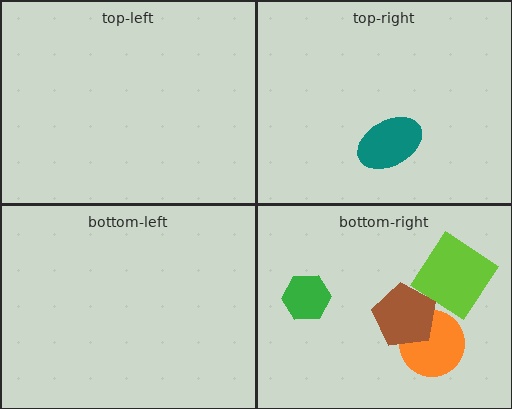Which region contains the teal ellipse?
The top-right region.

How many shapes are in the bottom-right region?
4.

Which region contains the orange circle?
The bottom-right region.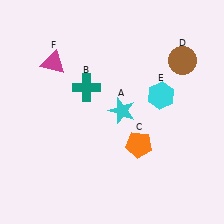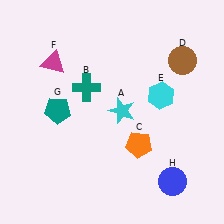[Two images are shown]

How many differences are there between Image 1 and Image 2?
There are 2 differences between the two images.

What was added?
A teal pentagon (G), a blue circle (H) were added in Image 2.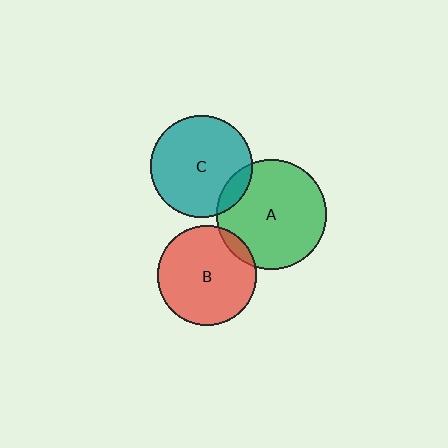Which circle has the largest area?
Circle A (green).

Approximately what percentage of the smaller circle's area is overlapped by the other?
Approximately 10%.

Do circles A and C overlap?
Yes.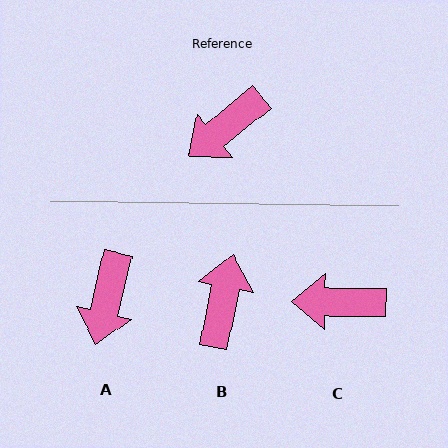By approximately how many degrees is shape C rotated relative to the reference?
Approximately 40 degrees clockwise.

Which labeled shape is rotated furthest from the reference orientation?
B, about 141 degrees away.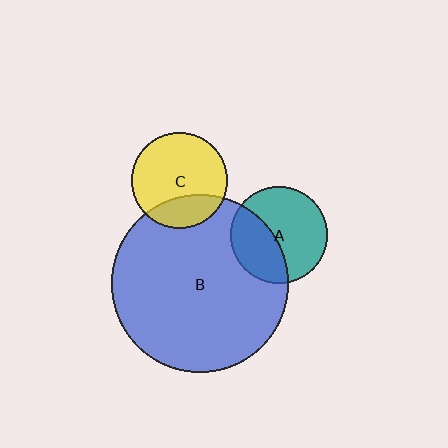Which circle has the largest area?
Circle B (blue).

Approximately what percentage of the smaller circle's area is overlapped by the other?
Approximately 40%.